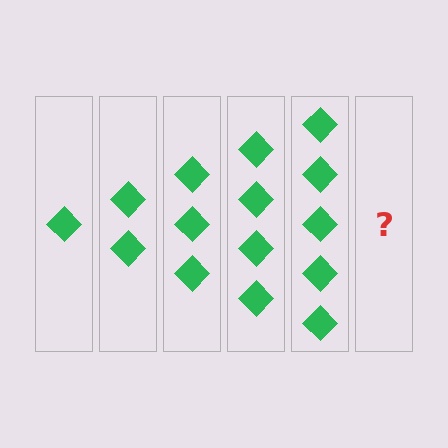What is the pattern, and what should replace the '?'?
The pattern is that each step adds one more diamond. The '?' should be 6 diamonds.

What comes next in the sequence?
The next element should be 6 diamonds.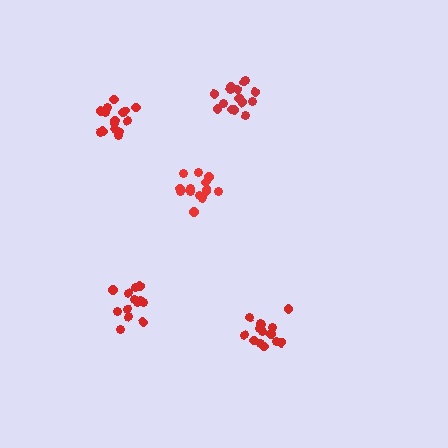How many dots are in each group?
Group 1: 15 dots, Group 2: 14 dots, Group 3: 13 dots, Group 4: 15 dots, Group 5: 16 dots (73 total).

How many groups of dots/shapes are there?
There are 5 groups.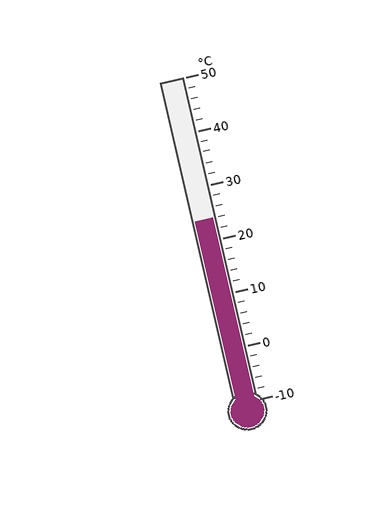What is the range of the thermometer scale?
The thermometer scale ranges from -10°C to 50°C.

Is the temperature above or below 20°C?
The temperature is above 20°C.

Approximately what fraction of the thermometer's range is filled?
The thermometer is filled to approximately 55% of its range.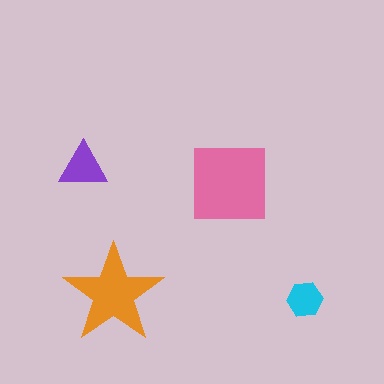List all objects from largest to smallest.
The pink square, the orange star, the purple triangle, the cyan hexagon.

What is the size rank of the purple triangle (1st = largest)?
3rd.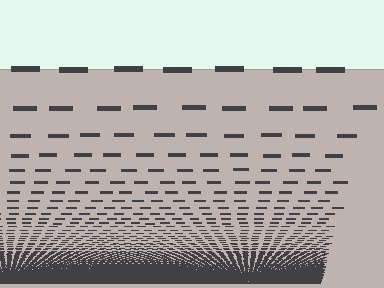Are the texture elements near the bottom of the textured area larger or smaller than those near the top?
Smaller. The gradient is inverted — elements near the bottom are smaller and denser.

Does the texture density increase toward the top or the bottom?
Density increases toward the bottom.